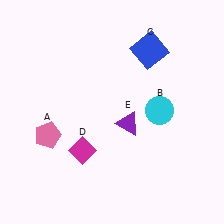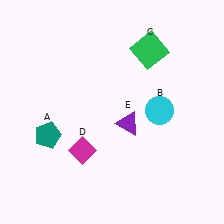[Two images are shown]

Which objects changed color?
A changed from pink to teal. C changed from blue to green.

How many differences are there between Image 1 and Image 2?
There are 2 differences between the two images.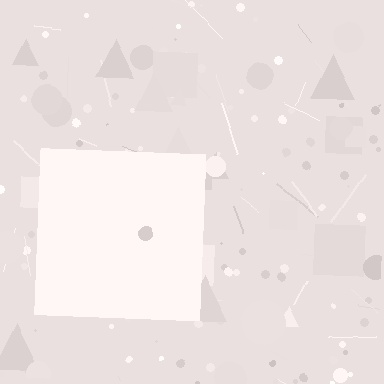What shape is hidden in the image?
A square is hidden in the image.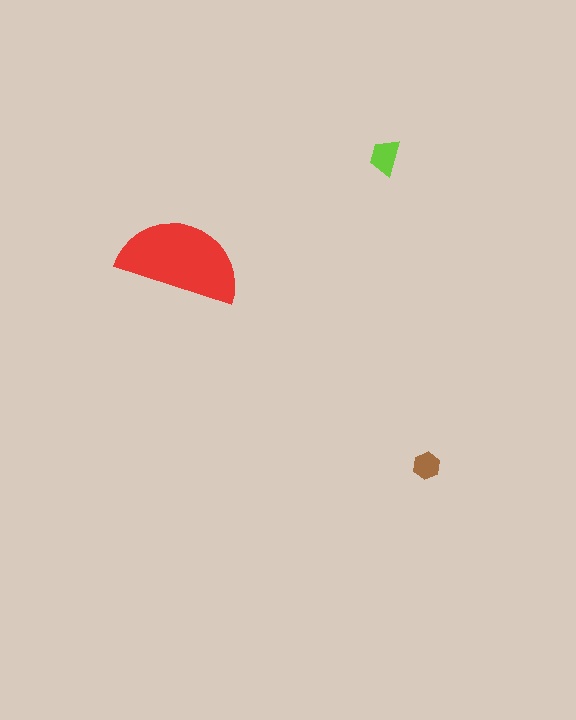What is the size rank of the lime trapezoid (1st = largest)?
2nd.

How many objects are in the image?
There are 3 objects in the image.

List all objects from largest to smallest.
The red semicircle, the lime trapezoid, the brown hexagon.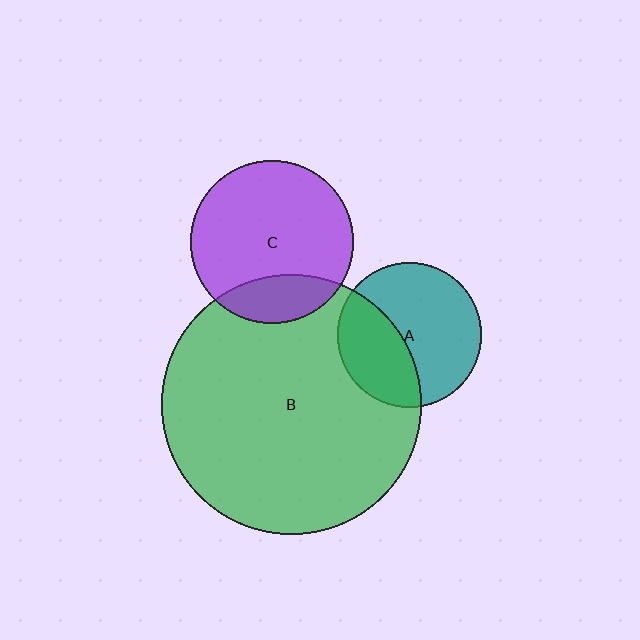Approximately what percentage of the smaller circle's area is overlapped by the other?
Approximately 20%.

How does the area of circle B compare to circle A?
Approximately 3.2 times.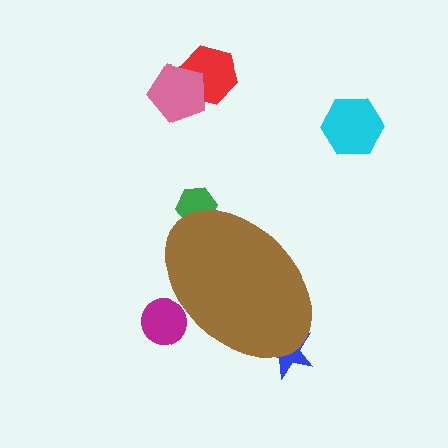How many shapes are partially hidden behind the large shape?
3 shapes are partially hidden.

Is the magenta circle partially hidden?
Yes, the magenta circle is partially hidden behind the brown ellipse.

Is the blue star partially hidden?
Yes, the blue star is partially hidden behind the brown ellipse.